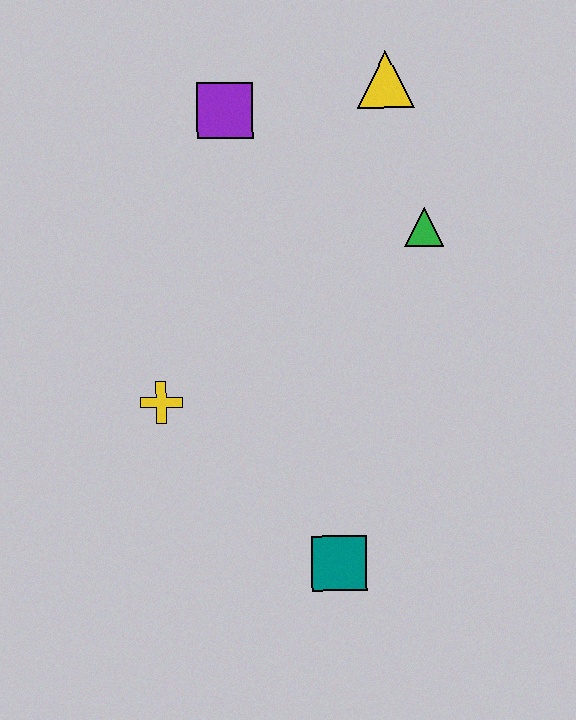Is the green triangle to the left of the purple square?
No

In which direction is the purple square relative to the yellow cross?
The purple square is above the yellow cross.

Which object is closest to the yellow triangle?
The green triangle is closest to the yellow triangle.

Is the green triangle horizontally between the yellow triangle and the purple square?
No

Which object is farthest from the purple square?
The teal square is farthest from the purple square.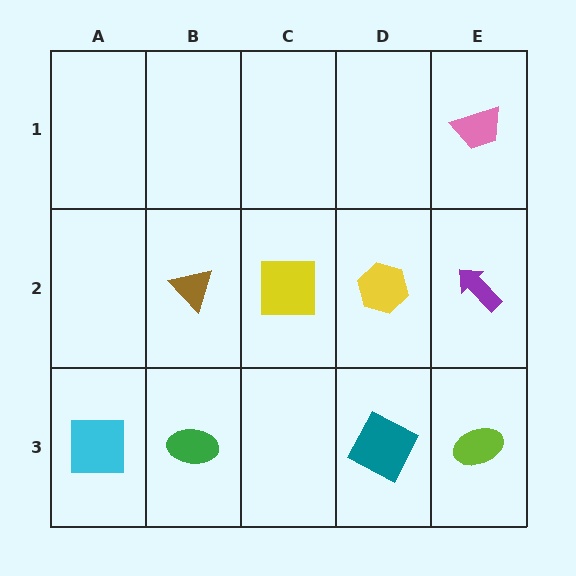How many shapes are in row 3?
4 shapes.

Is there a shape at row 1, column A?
No, that cell is empty.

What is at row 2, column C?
A yellow square.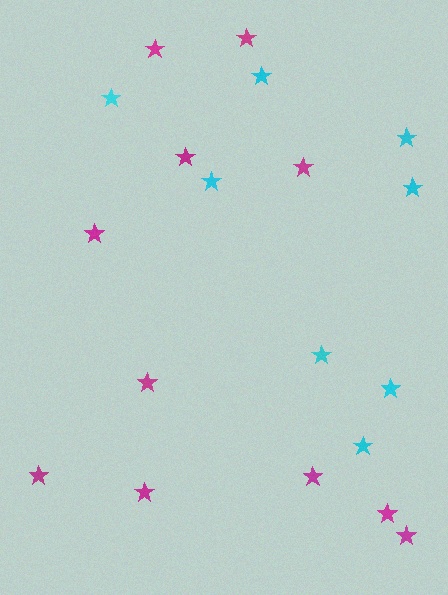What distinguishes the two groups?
There are 2 groups: one group of cyan stars (8) and one group of magenta stars (11).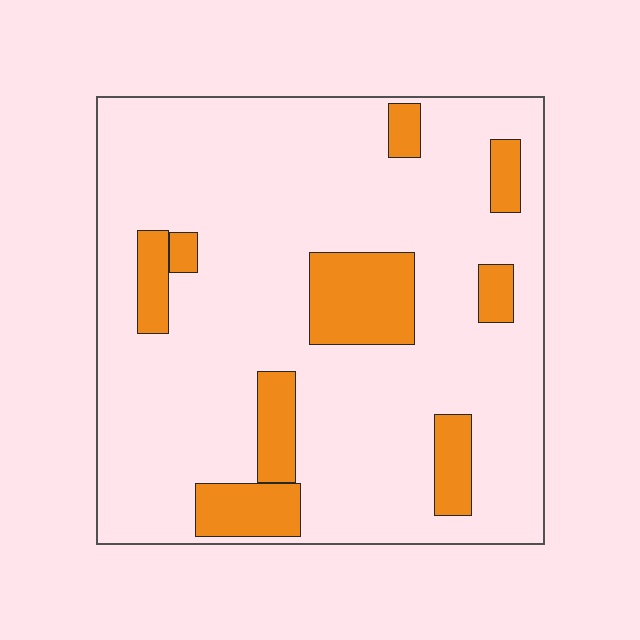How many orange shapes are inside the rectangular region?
9.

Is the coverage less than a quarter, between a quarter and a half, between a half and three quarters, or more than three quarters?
Less than a quarter.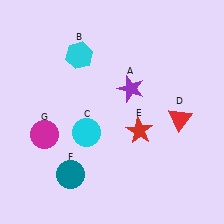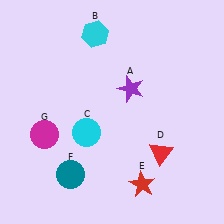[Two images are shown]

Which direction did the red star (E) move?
The red star (E) moved down.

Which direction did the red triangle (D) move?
The red triangle (D) moved down.